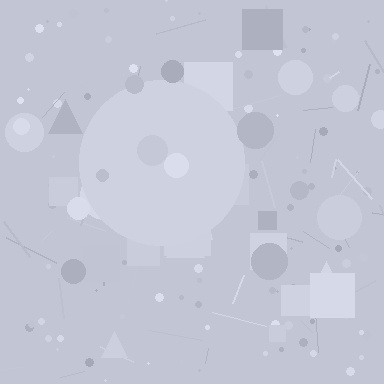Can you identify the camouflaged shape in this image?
The camouflaged shape is a circle.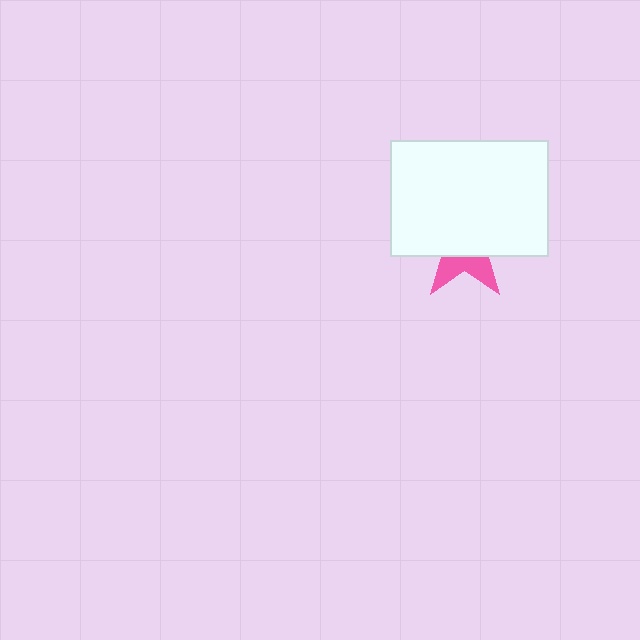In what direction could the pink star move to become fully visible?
The pink star could move down. That would shift it out from behind the white rectangle entirely.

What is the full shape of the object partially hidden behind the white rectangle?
The partially hidden object is a pink star.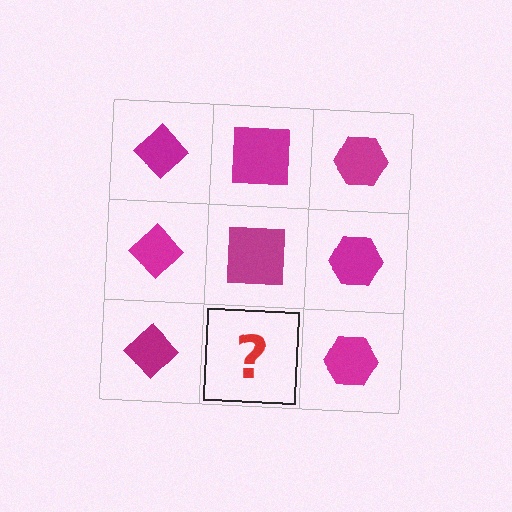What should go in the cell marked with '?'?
The missing cell should contain a magenta square.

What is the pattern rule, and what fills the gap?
The rule is that each column has a consistent shape. The gap should be filled with a magenta square.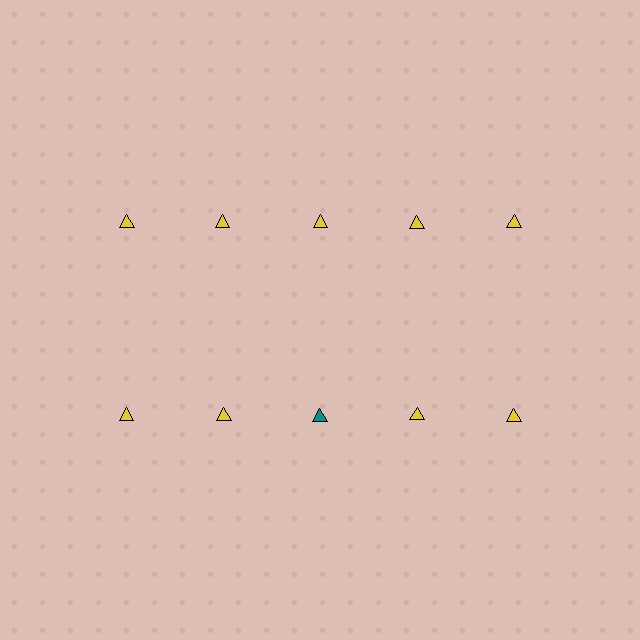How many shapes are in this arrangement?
There are 10 shapes arranged in a grid pattern.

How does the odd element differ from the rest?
It has a different color: teal instead of yellow.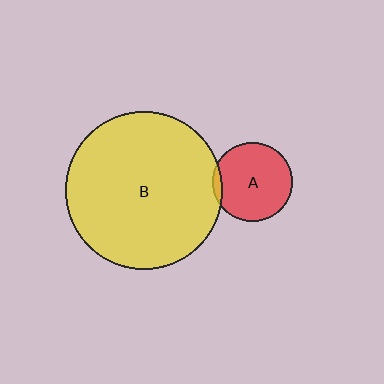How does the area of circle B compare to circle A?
Approximately 3.9 times.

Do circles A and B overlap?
Yes.